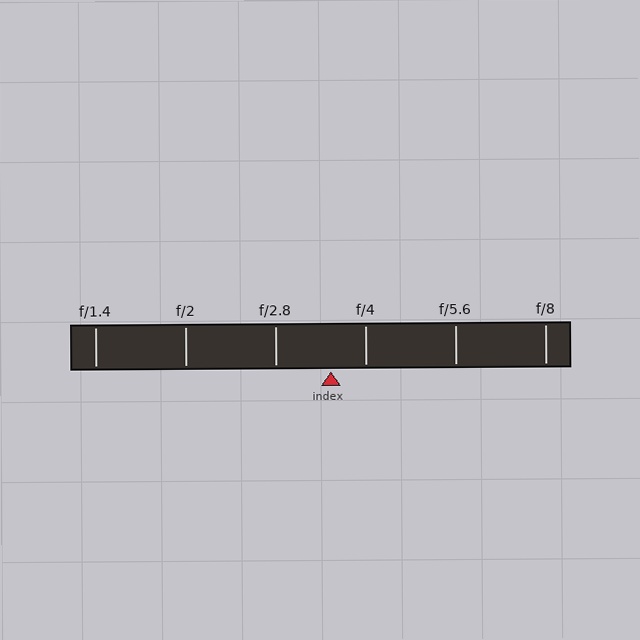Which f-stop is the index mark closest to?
The index mark is closest to f/4.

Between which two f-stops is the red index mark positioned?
The index mark is between f/2.8 and f/4.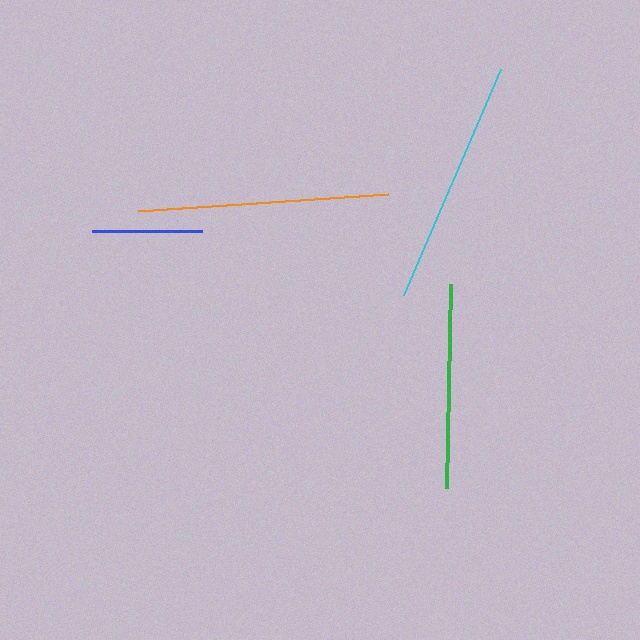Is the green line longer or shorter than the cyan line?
The cyan line is longer than the green line.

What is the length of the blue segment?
The blue segment is approximately 110 pixels long.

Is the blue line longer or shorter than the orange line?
The orange line is longer than the blue line.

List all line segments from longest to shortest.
From longest to shortest: orange, cyan, green, blue.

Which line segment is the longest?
The orange line is the longest at approximately 251 pixels.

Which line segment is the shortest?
The blue line is the shortest at approximately 110 pixels.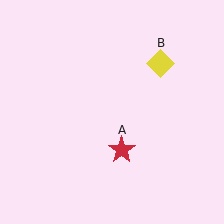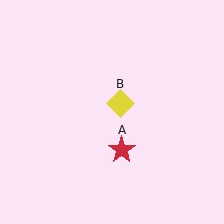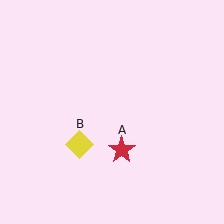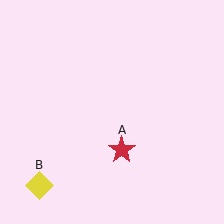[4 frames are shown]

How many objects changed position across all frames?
1 object changed position: yellow diamond (object B).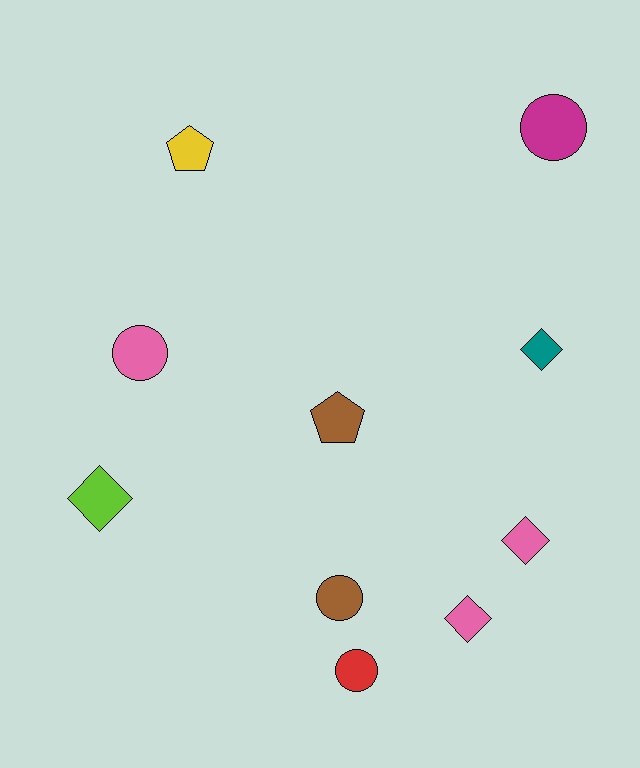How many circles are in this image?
There are 4 circles.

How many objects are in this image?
There are 10 objects.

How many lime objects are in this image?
There is 1 lime object.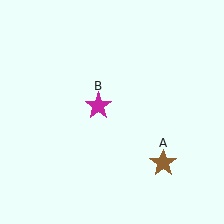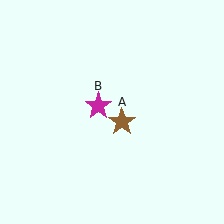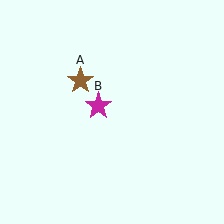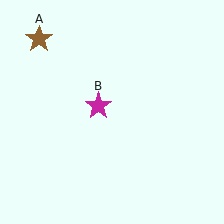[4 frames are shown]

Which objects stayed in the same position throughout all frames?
Magenta star (object B) remained stationary.